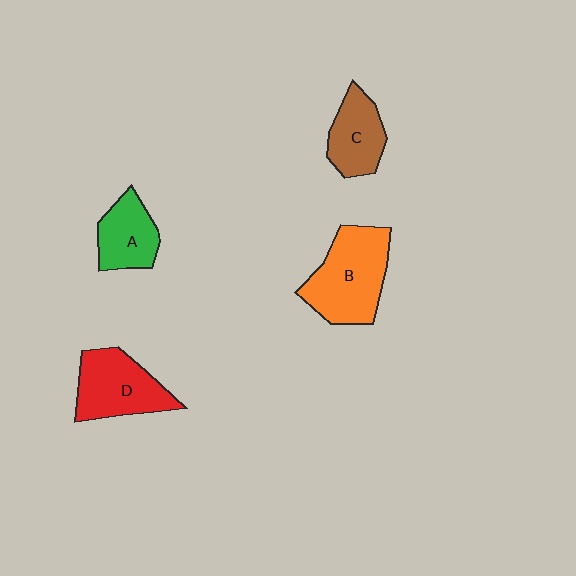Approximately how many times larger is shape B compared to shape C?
Approximately 1.6 times.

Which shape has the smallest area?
Shape A (green).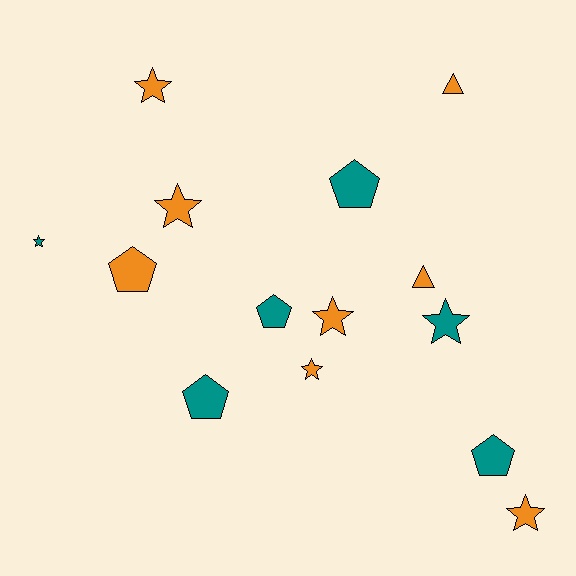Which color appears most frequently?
Orange, with 8 objects.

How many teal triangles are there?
There are no teal triangles.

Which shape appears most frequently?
Star, with 7 objects.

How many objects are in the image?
There are 14 objects.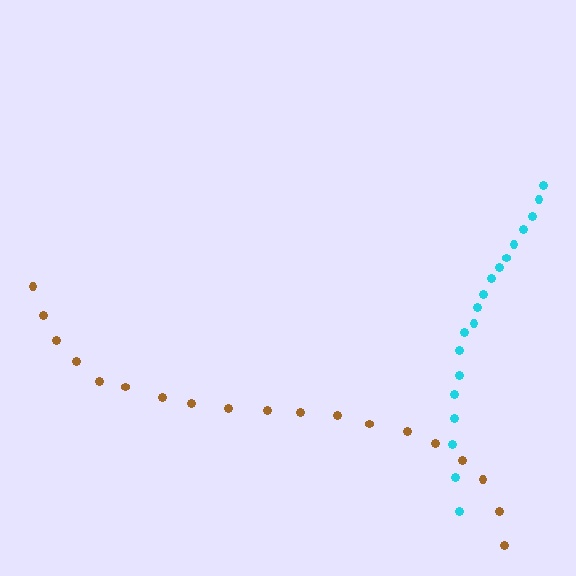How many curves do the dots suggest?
There are 2 distinct paths.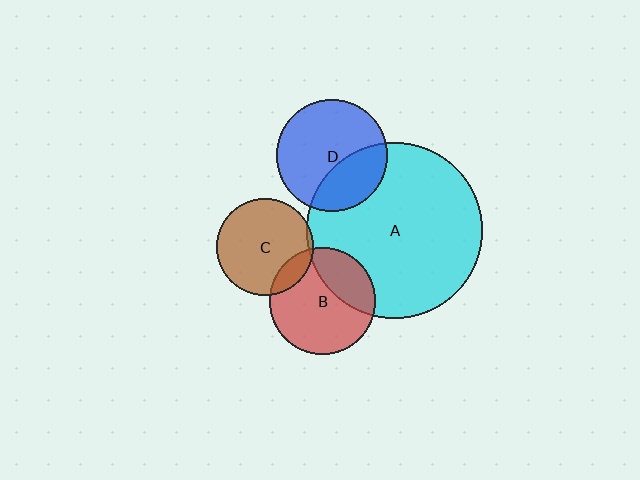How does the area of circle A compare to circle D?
Approximately 2.5 times.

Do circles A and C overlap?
Yes.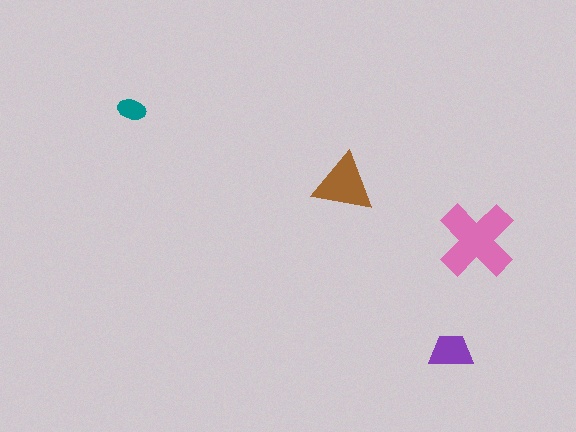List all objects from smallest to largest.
The teal ellipse, the purple trapezoid, the brown triangle, the pink cross.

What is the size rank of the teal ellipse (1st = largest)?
4th.